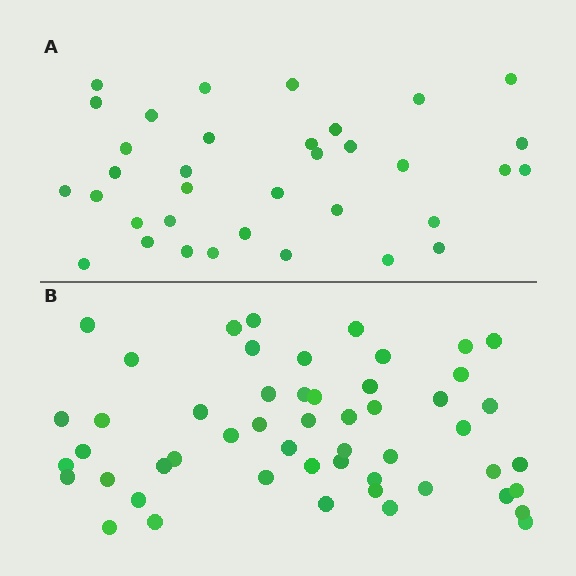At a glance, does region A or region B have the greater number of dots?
Region B (the bottom region) has more dots.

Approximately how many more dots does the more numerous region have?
Region B has approximately 15 more dots than region A.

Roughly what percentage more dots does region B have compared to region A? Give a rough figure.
About 50% more.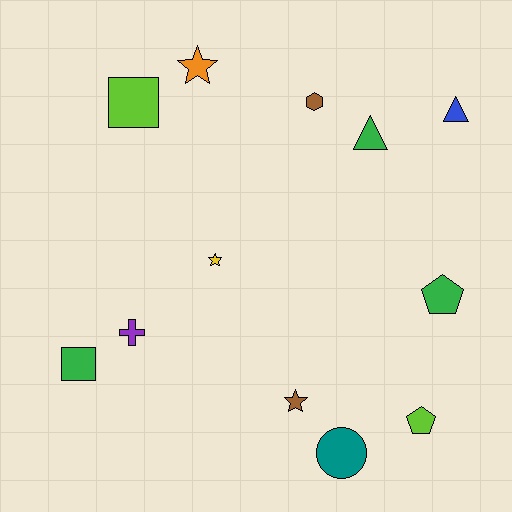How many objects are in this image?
There are 12 objects.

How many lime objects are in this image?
There are 2 lime objects.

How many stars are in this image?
There are 3 stars.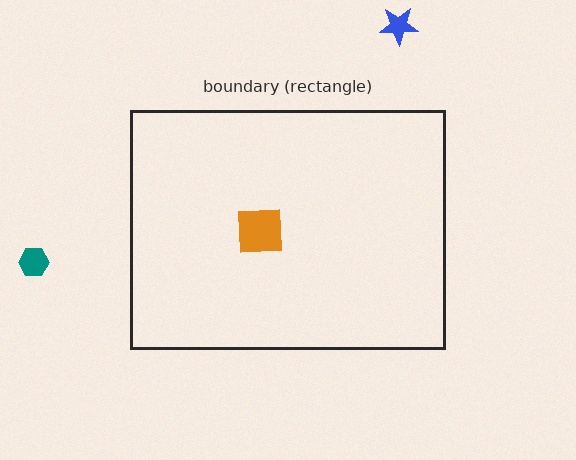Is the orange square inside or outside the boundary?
Inside.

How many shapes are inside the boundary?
1 inside, 2 outside.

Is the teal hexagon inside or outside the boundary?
Outside.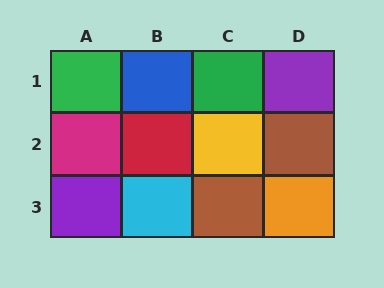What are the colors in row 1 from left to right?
Green, blue, green, purple.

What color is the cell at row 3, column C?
Brown.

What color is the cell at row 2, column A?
Magenta.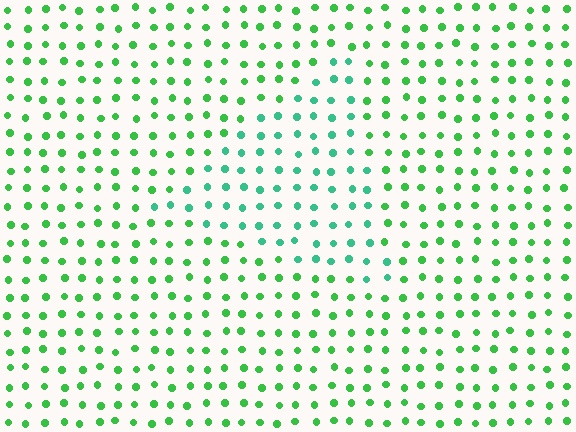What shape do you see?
I see a triangle.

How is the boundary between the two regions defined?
The boundary is defined purely by a slight shift in hue (about 31 degrees). Spacing, size, and orientation are identical on both sides.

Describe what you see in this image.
The image is filled with small green elements in a uniform arrangement. A triangle-shaped region is visible where the elements are tinted to a slightly different hue, forming a subtle color boundary.